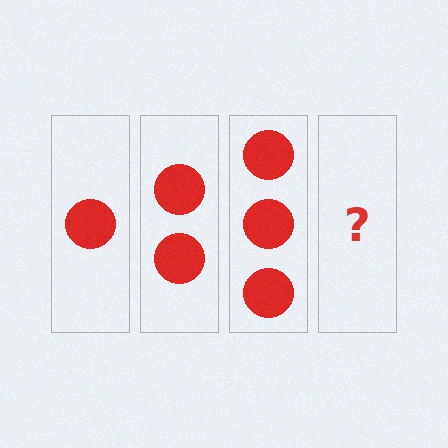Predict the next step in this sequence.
The next step is 4 circles.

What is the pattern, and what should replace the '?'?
The pattern is that each step adds one more circle. The '?' should be 4 circles.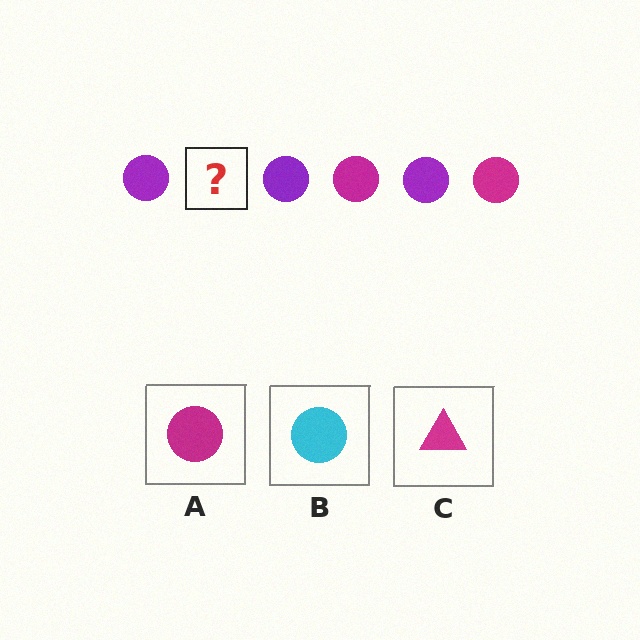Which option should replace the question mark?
Option A.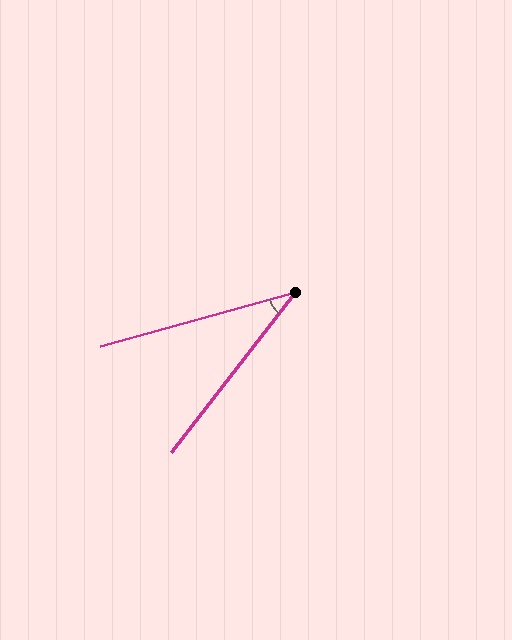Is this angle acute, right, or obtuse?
It is acute.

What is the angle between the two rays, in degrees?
Approximately 37 degrees.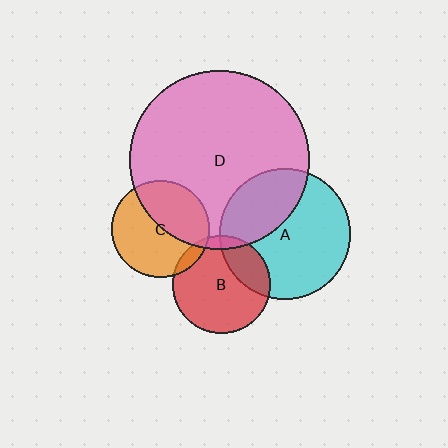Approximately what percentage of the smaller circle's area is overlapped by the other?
Approximately 10%.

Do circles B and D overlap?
Yes.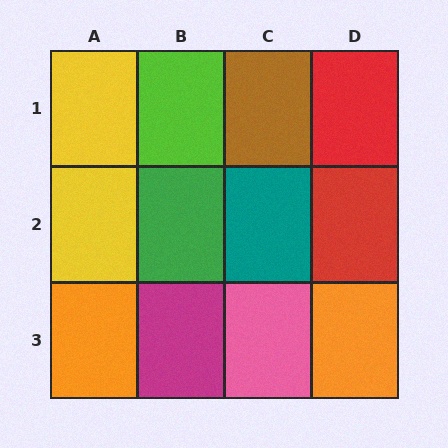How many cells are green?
1 cell is green.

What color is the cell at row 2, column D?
Red.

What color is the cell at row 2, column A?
Yellow.